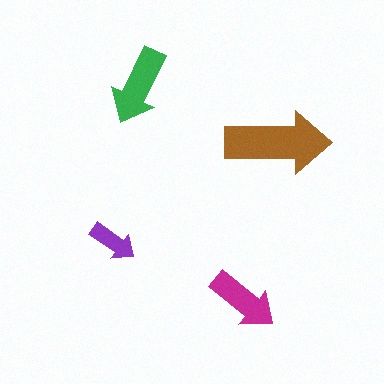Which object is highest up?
The green arrow is topmost.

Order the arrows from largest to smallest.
the brown one, the green one, the magenta one, the purple one.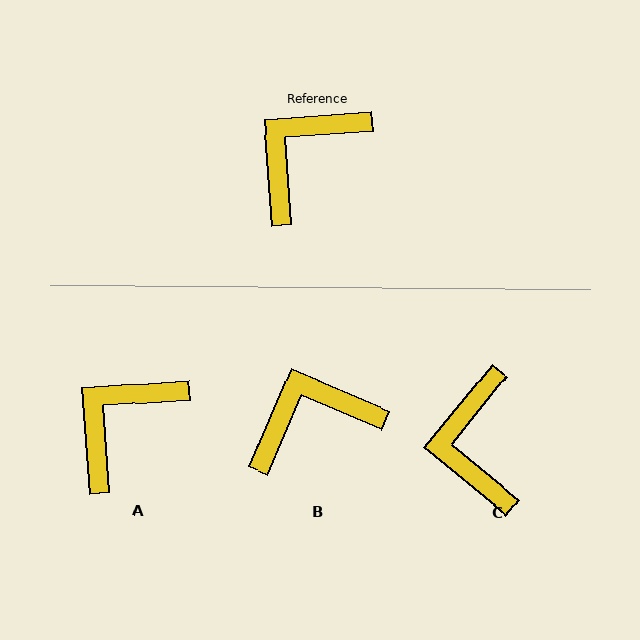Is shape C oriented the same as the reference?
No, it is off by about 47 degrees.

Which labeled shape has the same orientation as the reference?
A.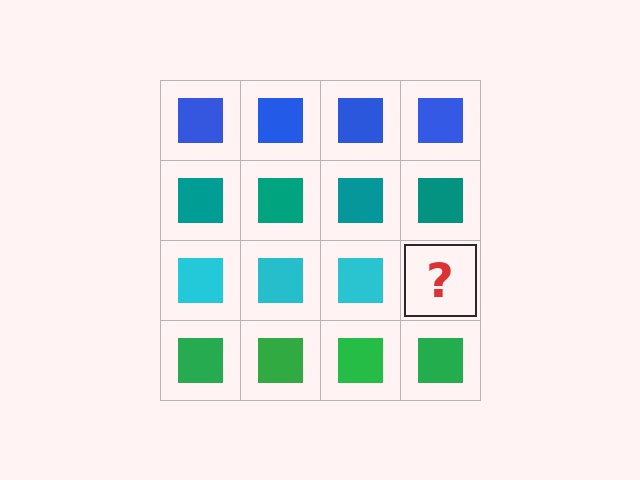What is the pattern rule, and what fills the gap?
The rule is that each row has a consistent color. The gap should be filled with a cyan square.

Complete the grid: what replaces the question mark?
The question mark should be replaced with a cyan square.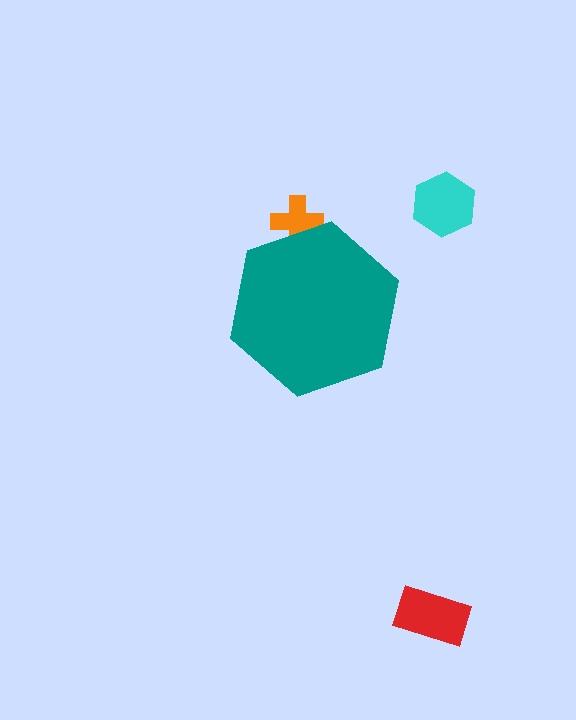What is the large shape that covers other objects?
A teal hexagon.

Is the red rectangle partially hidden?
No, the red rectangle is fully visible.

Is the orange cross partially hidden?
Yes, the orange cross is partially hidden behind the teal hexagon.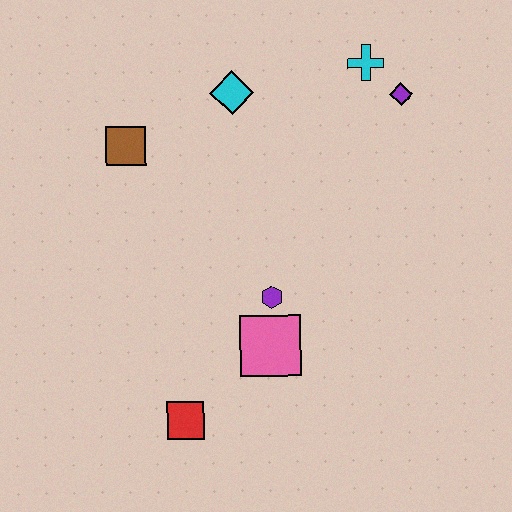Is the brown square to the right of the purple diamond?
No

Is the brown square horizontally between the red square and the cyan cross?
No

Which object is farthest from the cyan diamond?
The red square is farthest from the cyan diamond.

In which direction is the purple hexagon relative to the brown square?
The purple hexagon is below the brown square.